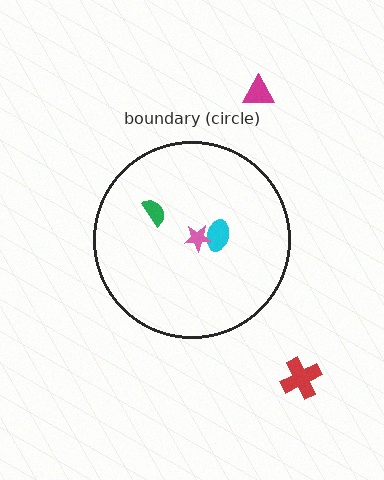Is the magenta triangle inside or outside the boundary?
Outside.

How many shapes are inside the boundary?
3 inside, 2 outside.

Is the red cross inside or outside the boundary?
Outside.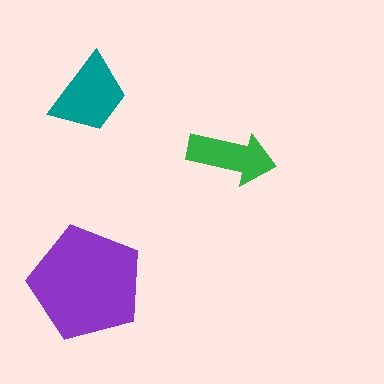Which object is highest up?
The teal trapezoid is topmost.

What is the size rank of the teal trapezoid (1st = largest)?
2nd.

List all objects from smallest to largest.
The green arrow, the teal trapezoid, the purple pentagon.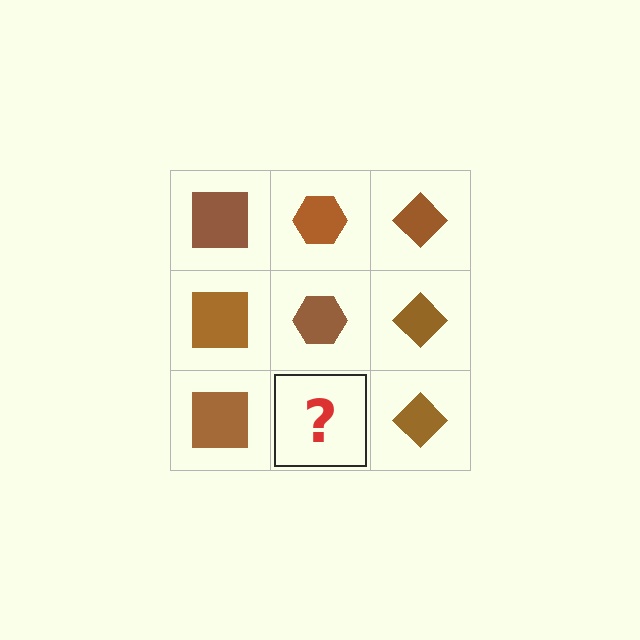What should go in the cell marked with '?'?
The missing cell should contain a brown hexagon.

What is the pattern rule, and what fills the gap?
The rule is that each column has a consistent shape. The gap should be filled with a brown hexagon.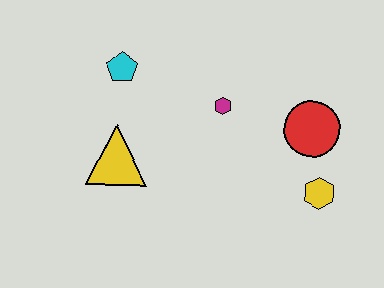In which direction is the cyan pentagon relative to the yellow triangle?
The cyan pentagon is above the yellow triangle.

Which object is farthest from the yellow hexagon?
The cyan pentagon is farthest from the yellow hexagon.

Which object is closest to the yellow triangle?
The cyan pentagon is closest to the yellow triangle.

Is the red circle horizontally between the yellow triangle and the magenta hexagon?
No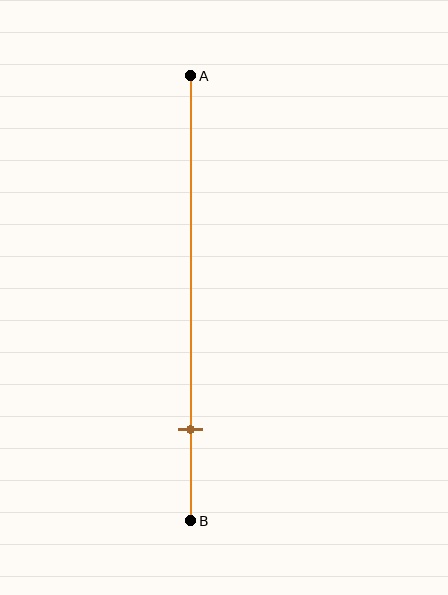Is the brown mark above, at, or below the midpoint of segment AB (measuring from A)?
The brown mark is below the midpoint of segment AB.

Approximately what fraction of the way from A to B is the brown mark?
The brown mark is approximately 80% of the way from A to B.